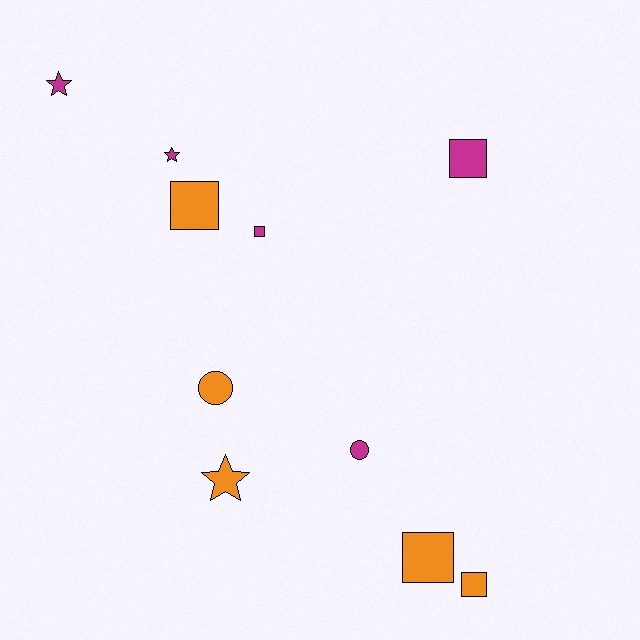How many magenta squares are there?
There are 2 magenta squares.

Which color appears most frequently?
Magenta, with 5 objects.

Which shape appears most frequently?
Square, with 5 objects.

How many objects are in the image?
There are 10 objects.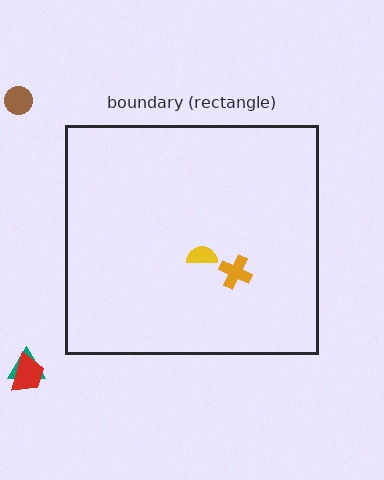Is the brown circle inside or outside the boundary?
Outside.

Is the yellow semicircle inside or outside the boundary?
Inside.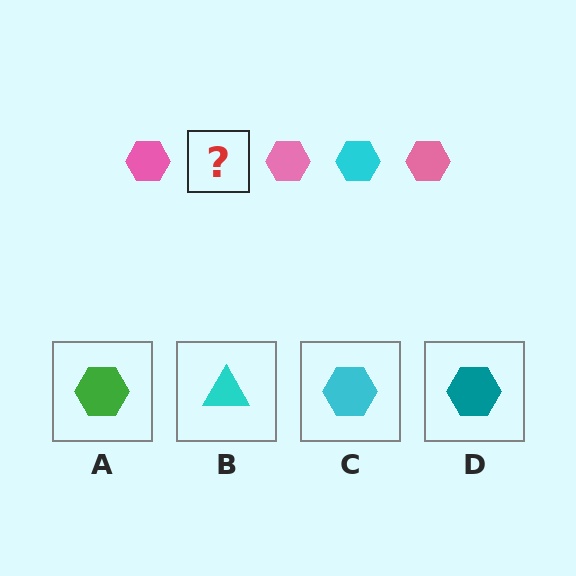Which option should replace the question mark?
Option C.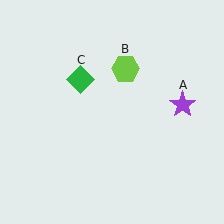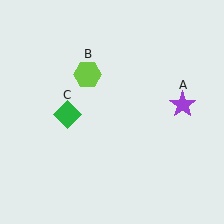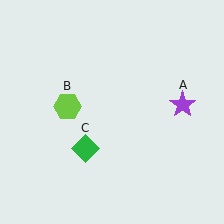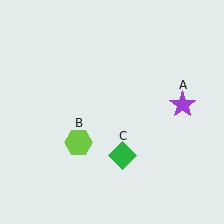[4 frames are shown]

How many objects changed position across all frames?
2 objects changed position: lime hexagon (object B), green diamond (object C).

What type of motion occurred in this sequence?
The lime hexagon (object B), green diamond (object C) rotated counterclockwise around the center of the scene.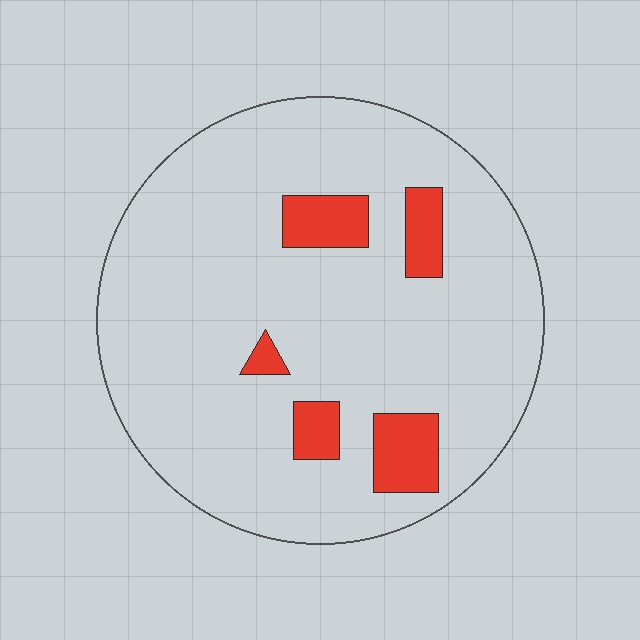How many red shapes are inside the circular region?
5.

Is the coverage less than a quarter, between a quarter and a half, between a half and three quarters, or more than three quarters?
Less than a quarter.